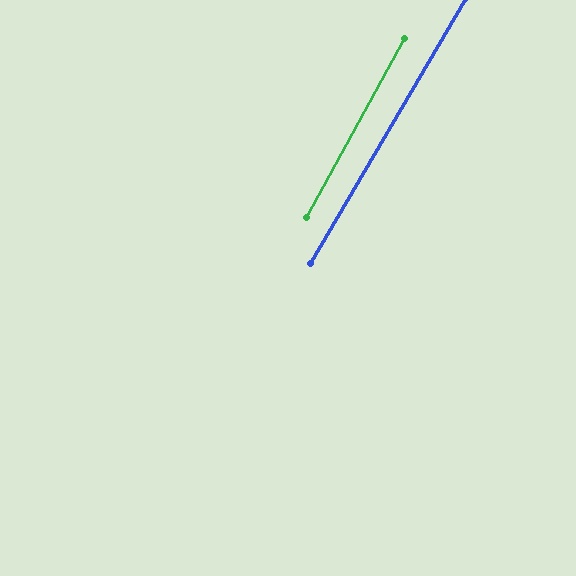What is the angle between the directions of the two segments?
Approximately 2 degrees.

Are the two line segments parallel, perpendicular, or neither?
Parallel — their directions differ by only 1.8°.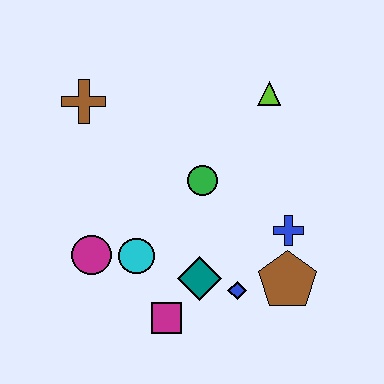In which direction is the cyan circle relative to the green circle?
The cyan circle is below the green circle.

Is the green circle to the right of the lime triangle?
No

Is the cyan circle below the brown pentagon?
No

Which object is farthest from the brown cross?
The brown pentagon is farthest from the brown cross.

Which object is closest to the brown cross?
The green circle is closest to the brown cross.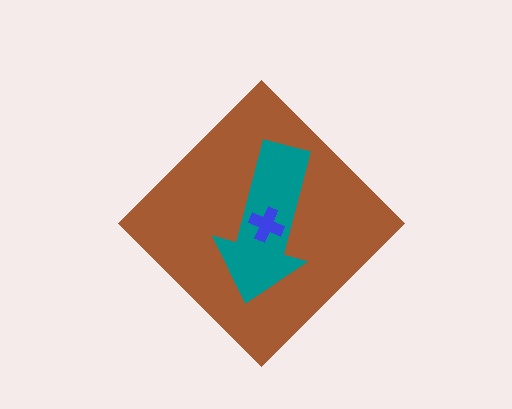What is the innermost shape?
The blue cross.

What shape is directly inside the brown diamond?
The teal arrow.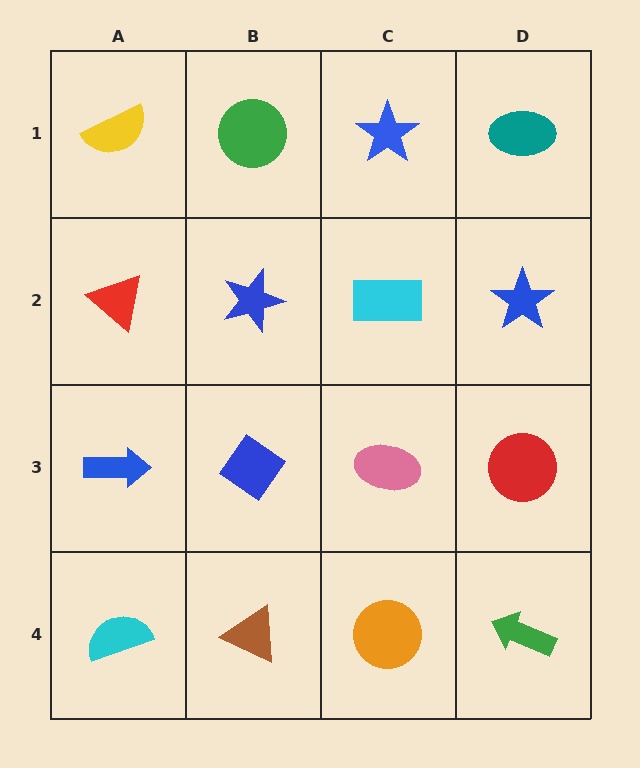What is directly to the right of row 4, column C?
A green arrow.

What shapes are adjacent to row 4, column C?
A pink ellipse (row 3, column C), a brown triangle (row 4, column B), a green arrow (row 4, column D).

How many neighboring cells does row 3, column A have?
3.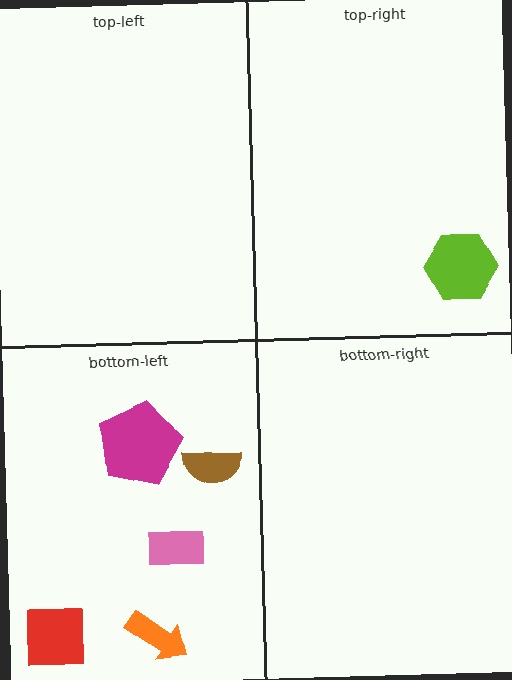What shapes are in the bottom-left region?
The orange arrow, the brown semicircle, the pink rectangle, the red square, the magenta pentagon.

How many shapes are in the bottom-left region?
5.